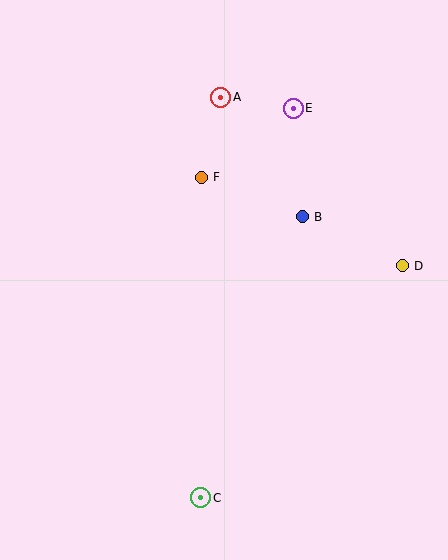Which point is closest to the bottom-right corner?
Point C is closest to the bottom-right corner.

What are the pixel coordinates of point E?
Point E is at (293, 108).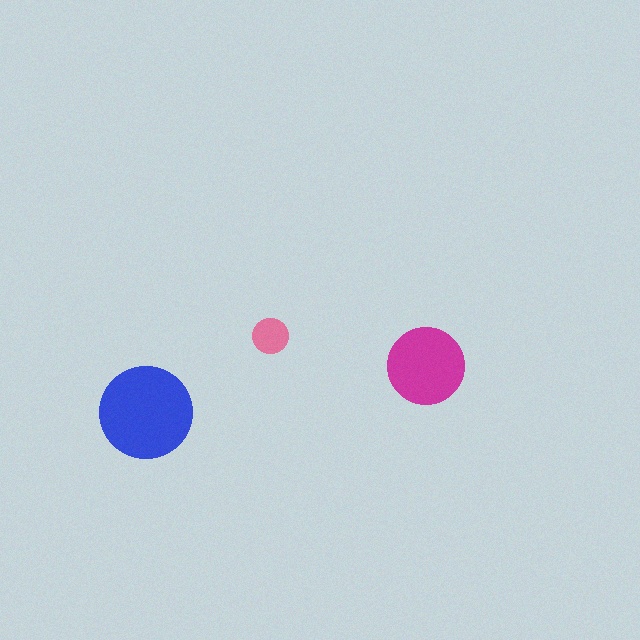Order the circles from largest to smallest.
the blue one, the magenta one, the pink one.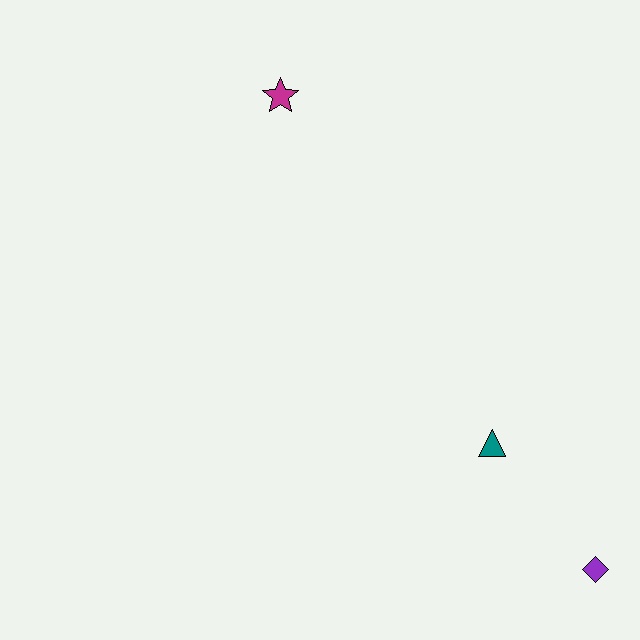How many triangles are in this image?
There is 1 triangle.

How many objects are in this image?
There are 3 objects.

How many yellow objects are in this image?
There are no yellow objects.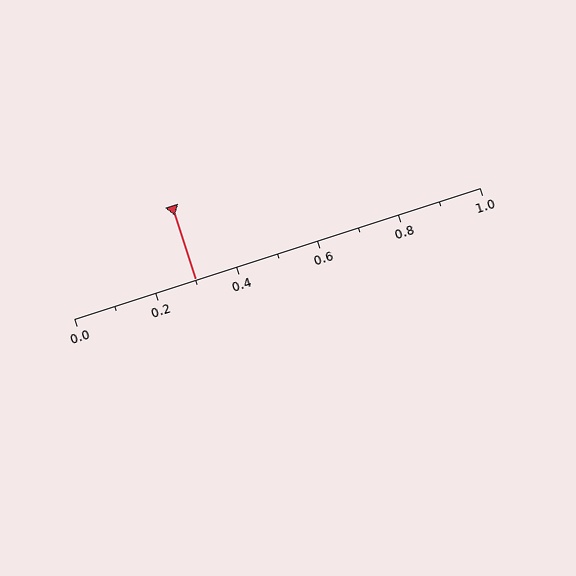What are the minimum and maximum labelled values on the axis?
The axis runs from 0.0 to 1.0.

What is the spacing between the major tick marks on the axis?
The major ticks are spaced 0.2 apart.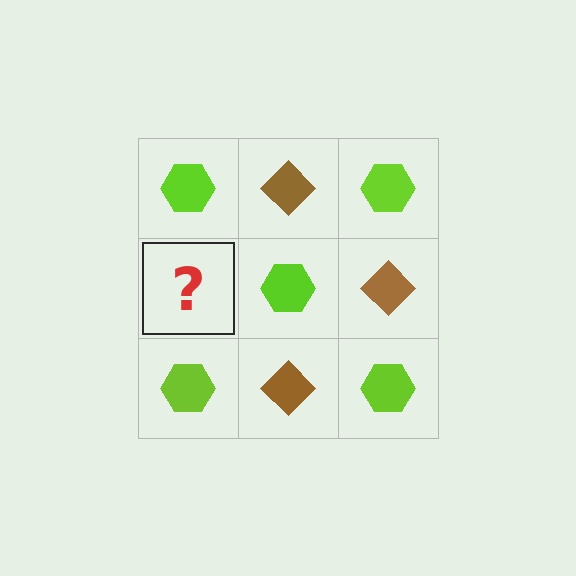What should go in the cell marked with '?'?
The missing cell should contain a brown diamond.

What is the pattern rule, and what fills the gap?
The rule is that it alternates lime hexagon and brown diamond in a checkerboard pattern. The gap should be filled with a brown diamond.